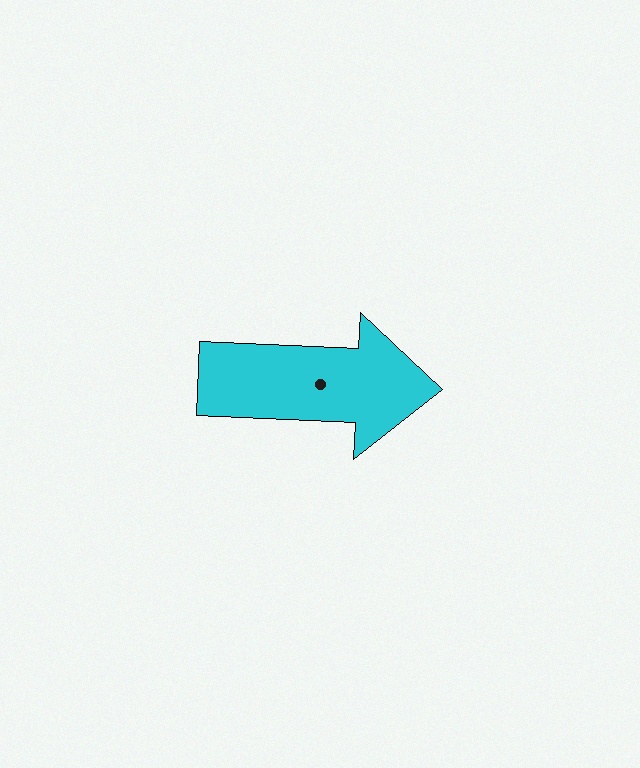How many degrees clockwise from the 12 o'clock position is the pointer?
Approximately 93 degrees.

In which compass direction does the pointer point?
East.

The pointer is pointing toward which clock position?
Roughly 3 o'clock.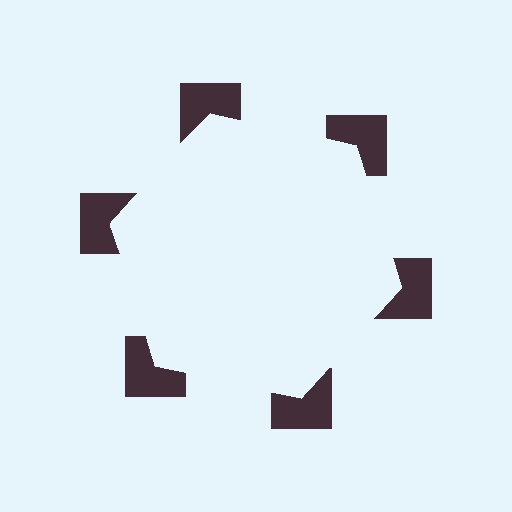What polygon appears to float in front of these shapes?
An illusory hexagon — its edges are inferred from the aligned wedge cuts in the notched squares, not physically drawn.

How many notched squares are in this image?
There are 6 — one at each vertex of the illusory hexagon.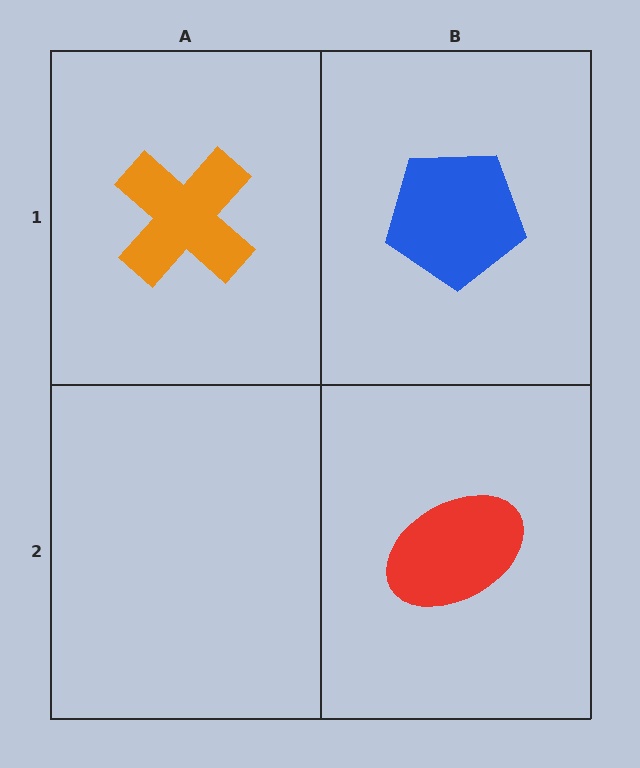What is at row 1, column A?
An orange cross.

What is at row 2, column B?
A red ellipse.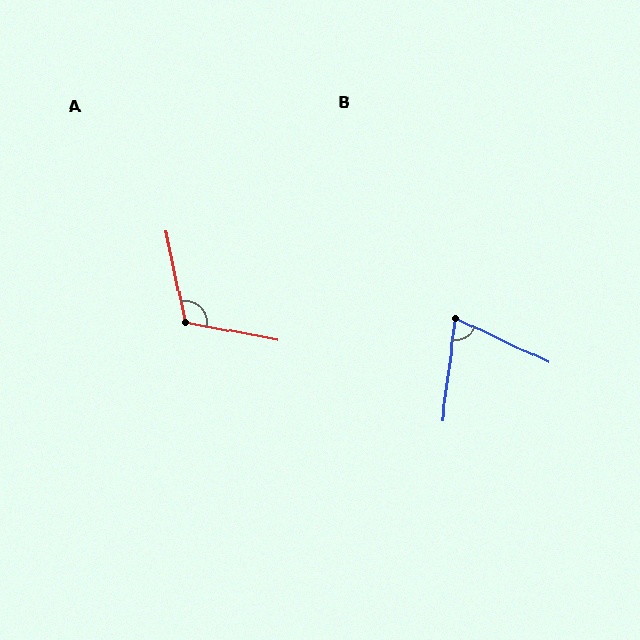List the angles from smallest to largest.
B (72°), A (113°).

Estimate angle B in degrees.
Approximately 72 degrees.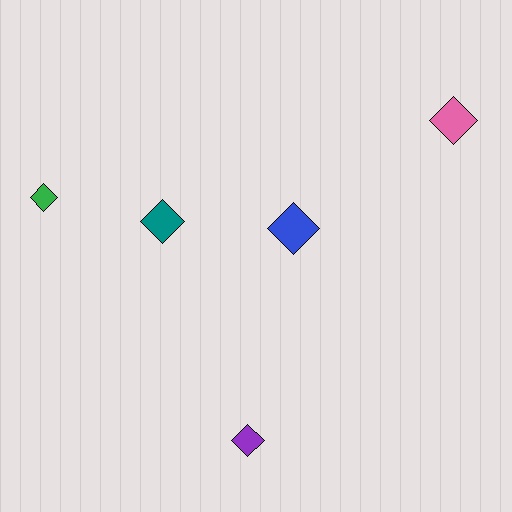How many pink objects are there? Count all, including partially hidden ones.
There is 1 pink object.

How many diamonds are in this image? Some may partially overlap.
There are 5 diamonds.